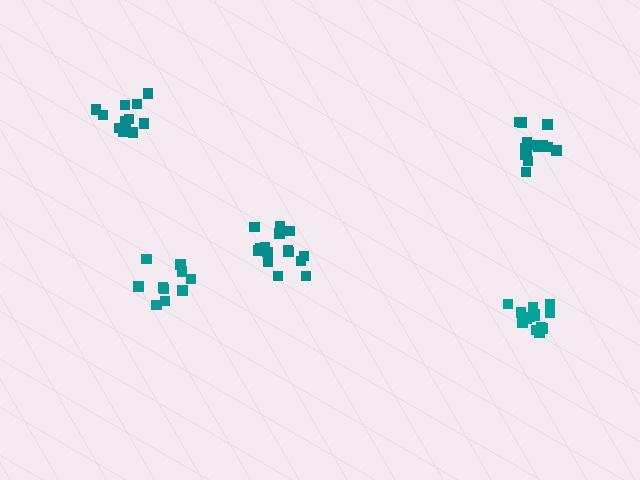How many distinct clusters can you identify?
There are 5 distinct clusters.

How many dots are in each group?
Group 1: 14 dots, Group 2: 10 dots, Group 3: 13 dots, Group 4: 15 dots, Group 5: 14 dots (66 total).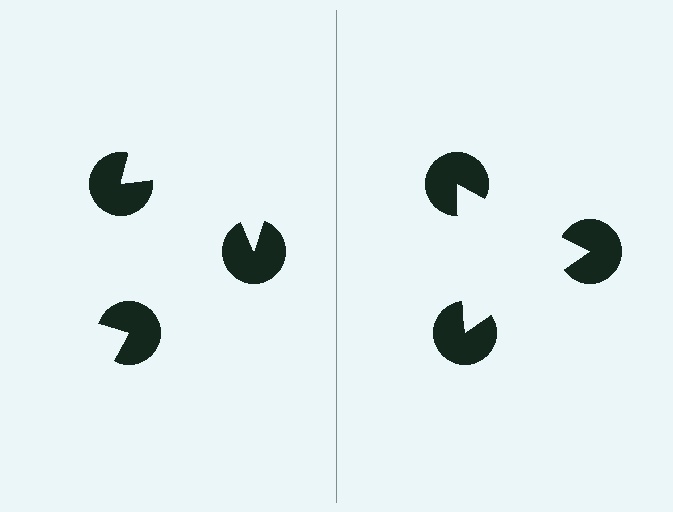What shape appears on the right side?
An illusory triangle.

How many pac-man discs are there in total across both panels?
6 — 3 on each side.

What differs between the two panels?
The pac-man discs are positioned identically on both sides; only the wedge orientations differ. On the right they align to a triangle; on the left they are misaligned.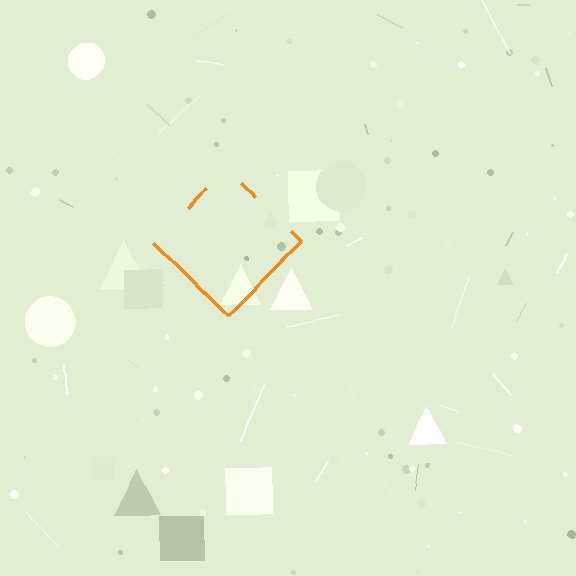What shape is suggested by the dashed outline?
The dashed outline suggests a diamond.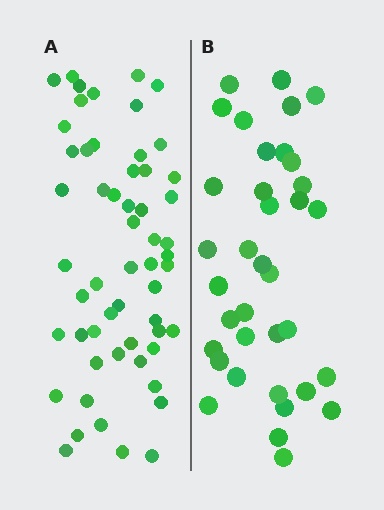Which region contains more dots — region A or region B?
Region A (the left region) has more dots.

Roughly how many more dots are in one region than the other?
Region A has approximately 20 more dots than region B.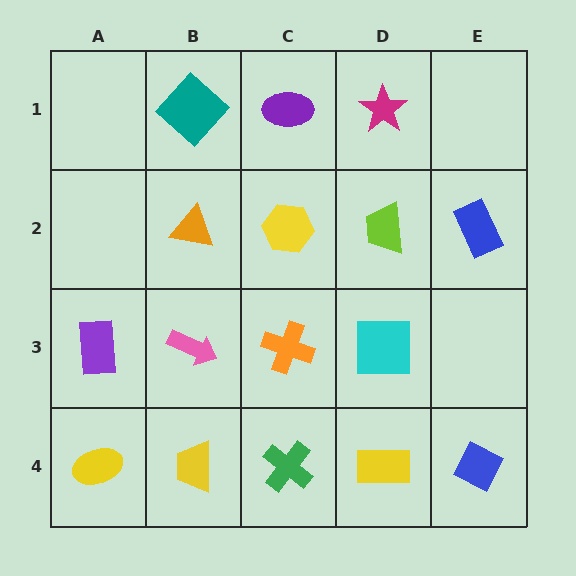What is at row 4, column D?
A yellow rectangle.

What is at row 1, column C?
A purple ellipse.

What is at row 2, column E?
A blue rectangle.